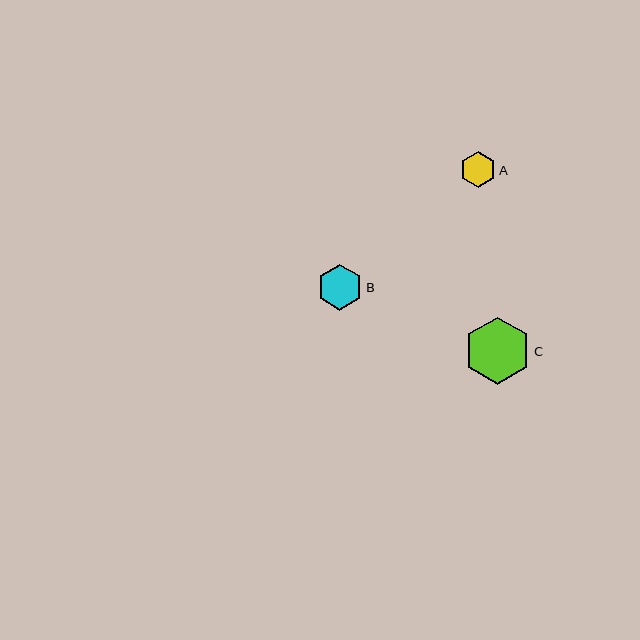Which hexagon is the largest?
Hexagon C is the largest with a size of approximately 67 pixels.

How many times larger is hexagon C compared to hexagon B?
Hexagon C is approximately 1.5 times the size of hexagon B.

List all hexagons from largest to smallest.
From largest to smallest: C, B, A.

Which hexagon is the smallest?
Hexagon A is the smallest with a size of approximately 36 pixels.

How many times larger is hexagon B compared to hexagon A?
Hexagon B is approximately 1.3 times the size of hexagon A.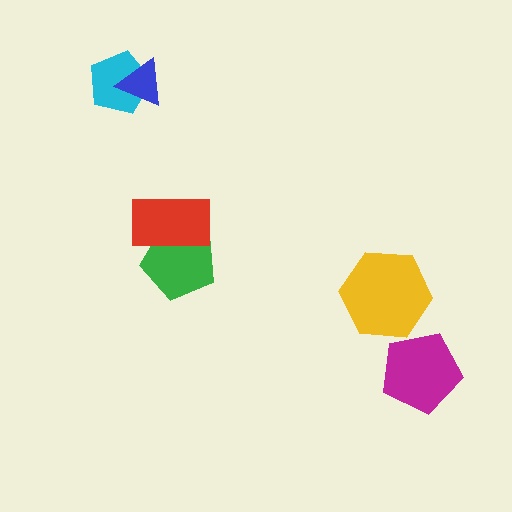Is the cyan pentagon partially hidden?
Yes, it is partially covered by another shape.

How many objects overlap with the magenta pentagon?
0 objects overlap with the magenta pentagon.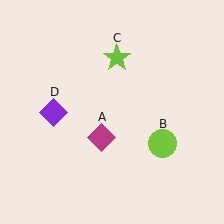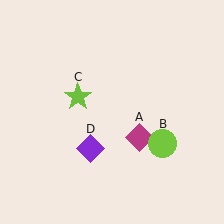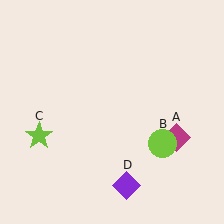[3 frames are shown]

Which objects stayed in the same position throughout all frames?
Lime circle (object B) remained stationary.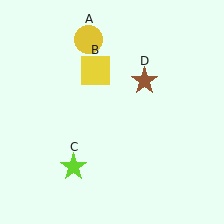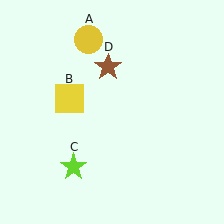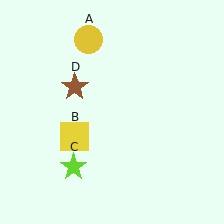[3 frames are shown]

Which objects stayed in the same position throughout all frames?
Yellow circle (object A) and lime star (object C) remained stationary.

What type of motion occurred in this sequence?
The yellow square (object B), brown star (object D) rotated counterclockwise around the center of the scene.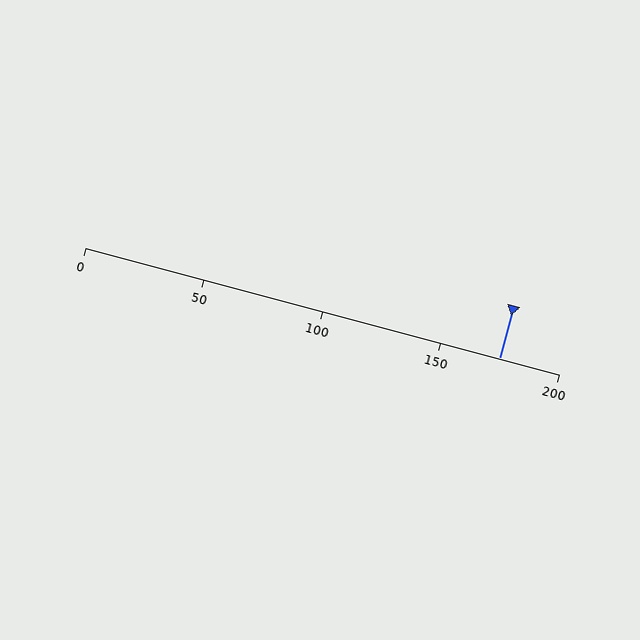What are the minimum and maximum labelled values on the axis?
The axis runs from 0 to 200.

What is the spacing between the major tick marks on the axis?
The major ticks are spaced 50 apart.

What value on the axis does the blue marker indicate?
The marker indicates approximately 175.